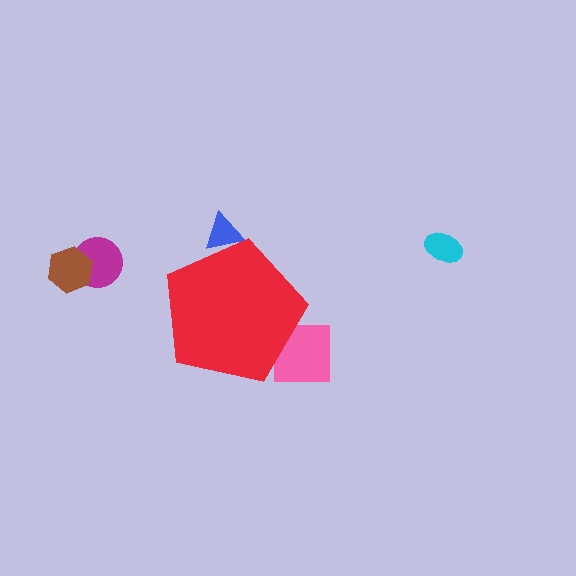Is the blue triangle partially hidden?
Yes, the blue triangle is partially hidden behind the red pentagon.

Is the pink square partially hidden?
Yes, the pink square is partially hidden behind the red pentagon.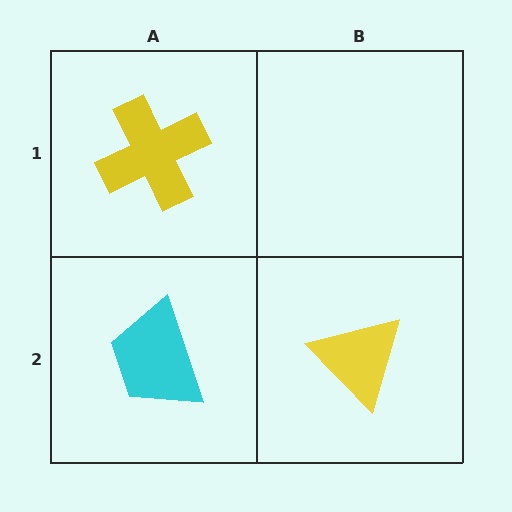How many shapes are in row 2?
2 shapes.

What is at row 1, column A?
A yellow cross.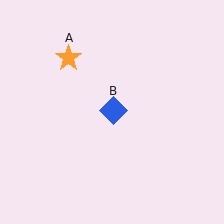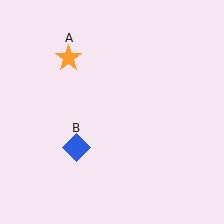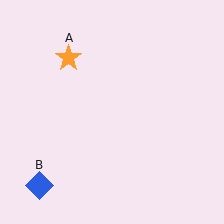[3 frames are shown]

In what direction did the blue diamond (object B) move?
The blue diamond (object B) moved down and to the left.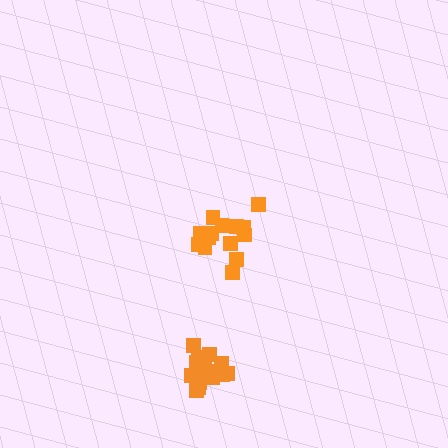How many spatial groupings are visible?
There are 2 spatial groupings.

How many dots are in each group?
Group 1: 17 dots, Group 2: 14 dots (31 total).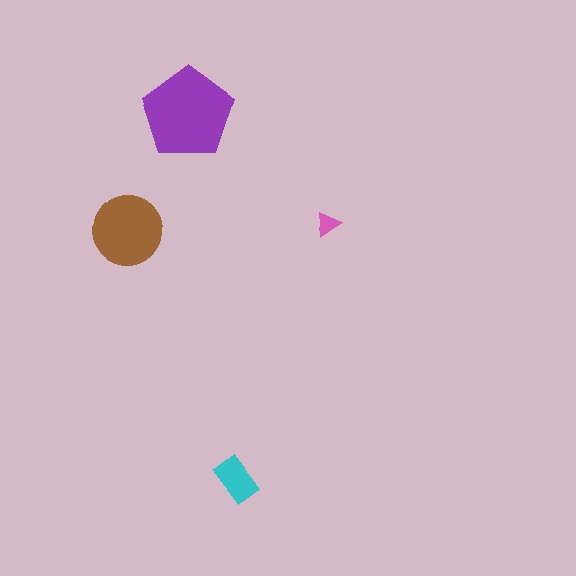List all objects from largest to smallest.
The purple pentagon, the brown circle, the cyan rectangle, the pink triangle.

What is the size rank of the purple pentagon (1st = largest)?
1st.